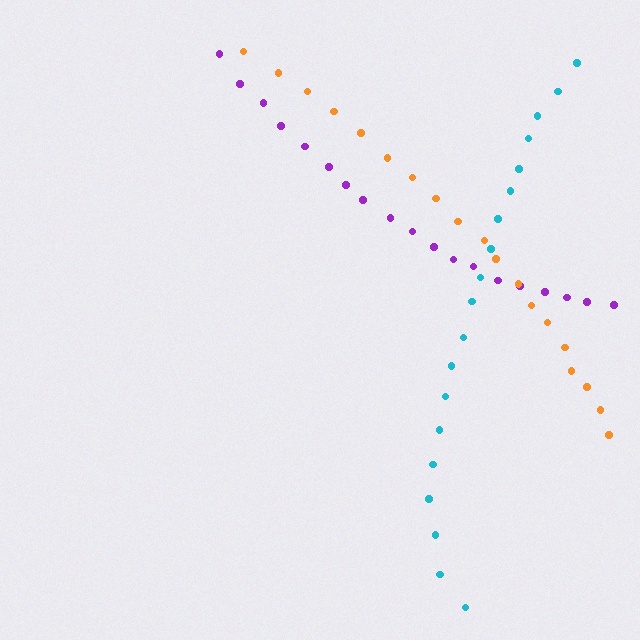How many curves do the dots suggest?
There are 3 distinct paths.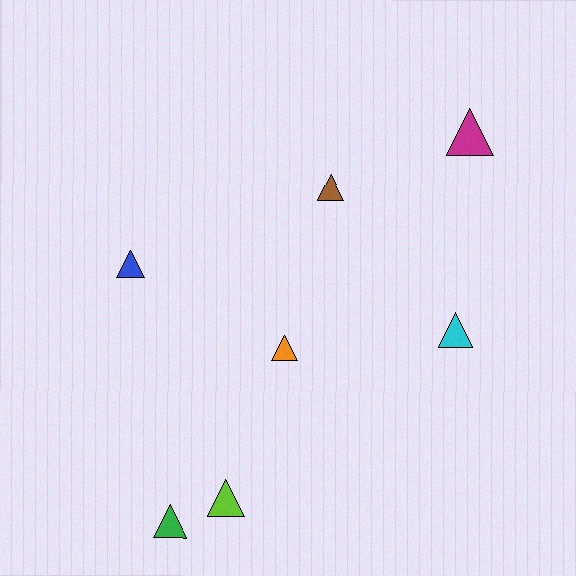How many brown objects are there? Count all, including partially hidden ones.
There is 1 brown object.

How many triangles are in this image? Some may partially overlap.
There are 7 triangles.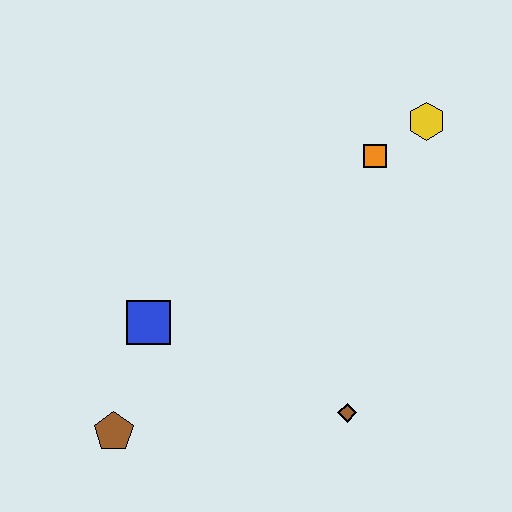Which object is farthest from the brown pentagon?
The yellow hexagon is farthest from the brown pentagon.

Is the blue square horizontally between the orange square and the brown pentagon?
Yes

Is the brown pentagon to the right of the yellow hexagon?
No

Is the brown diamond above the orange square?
No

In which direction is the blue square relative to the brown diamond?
The blue square is to the left of the brown diamond.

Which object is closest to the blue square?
The brown pentagon is closest to the blue square.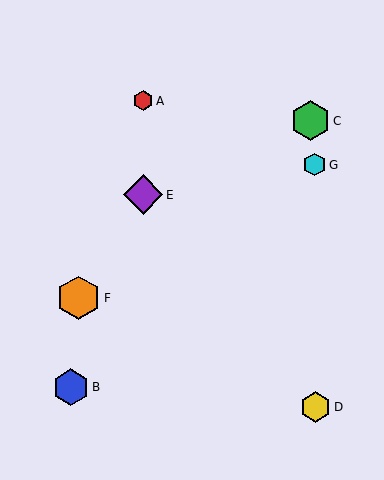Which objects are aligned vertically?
Objects A, E are aligned vertically.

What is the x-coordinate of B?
Object B is at x≈71.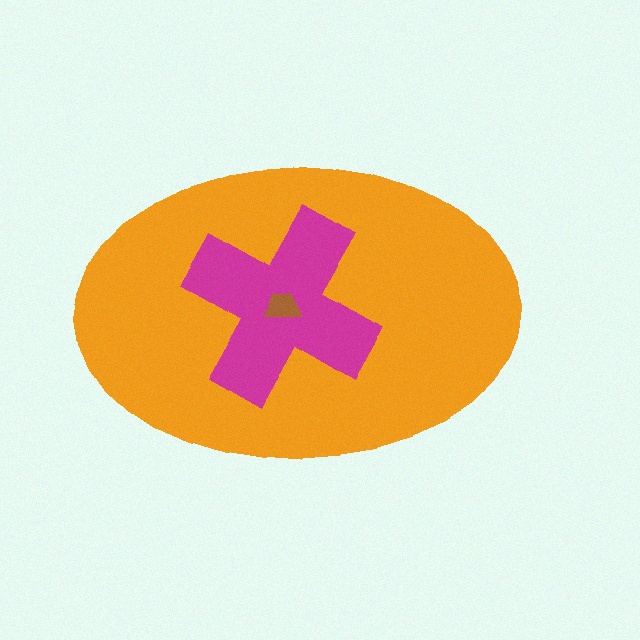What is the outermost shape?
The orange ellipse.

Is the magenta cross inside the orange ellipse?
Yes.